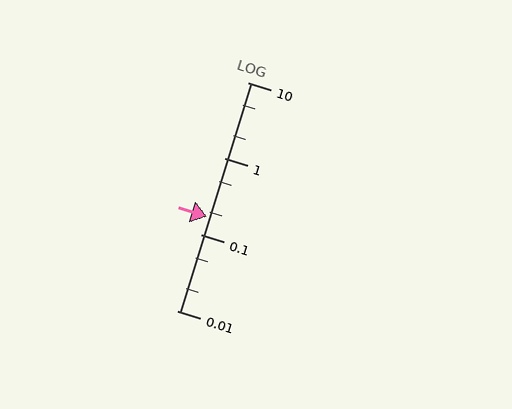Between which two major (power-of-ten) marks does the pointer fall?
The pointer is between 0.1 and 1.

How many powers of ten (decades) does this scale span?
The scale spans 3 decades, from 0.01 to 10.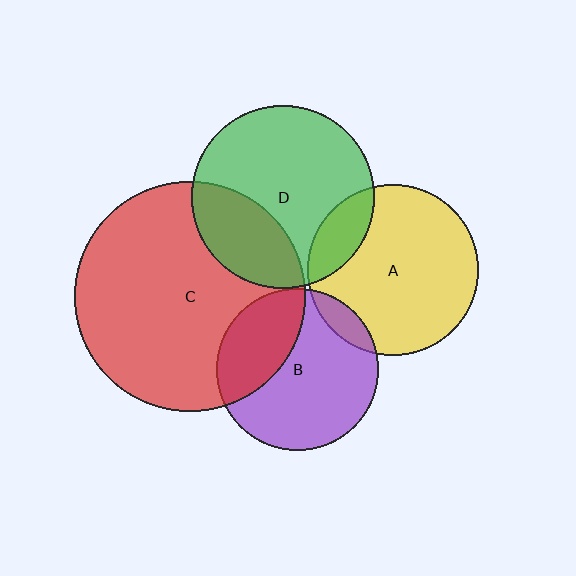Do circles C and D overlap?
Yes.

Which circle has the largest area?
Circle C (red).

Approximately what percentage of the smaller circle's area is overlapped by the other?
Approximately 30%.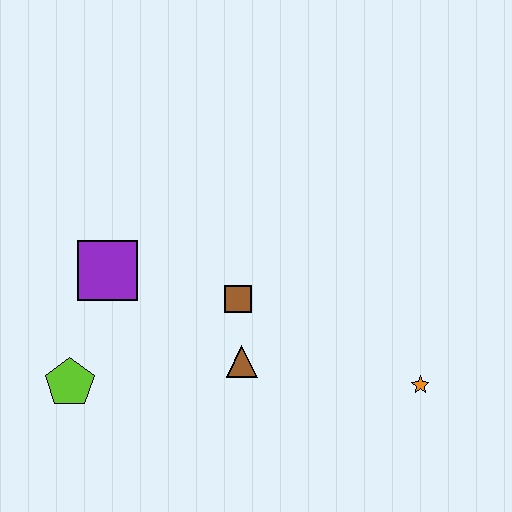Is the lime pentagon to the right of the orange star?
No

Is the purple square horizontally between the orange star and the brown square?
No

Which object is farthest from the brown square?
The orange star is farthest from the brown square.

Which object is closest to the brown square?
The brown triangle is closest to the brown square.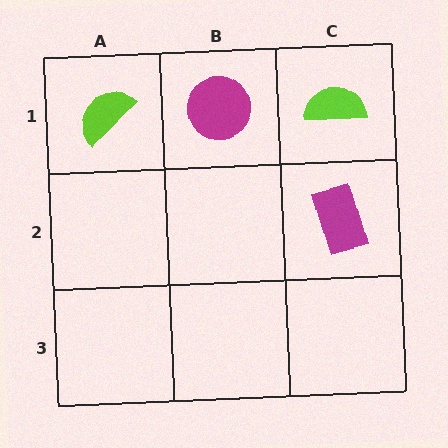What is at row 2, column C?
A magenta rectangle.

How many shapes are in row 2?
1 shape.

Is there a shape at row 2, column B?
No, that cell is empty.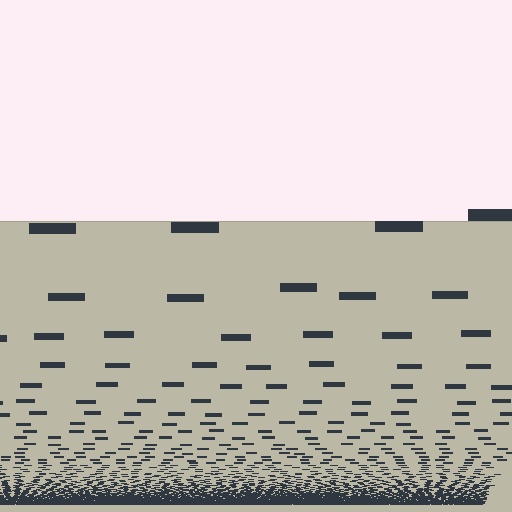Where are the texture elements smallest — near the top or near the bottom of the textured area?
Near the bottom.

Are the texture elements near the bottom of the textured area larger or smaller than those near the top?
Smaller. The gradient is inverted — elements near the bottom are smaller and denser.